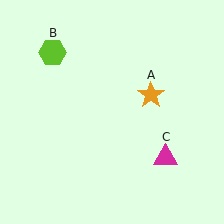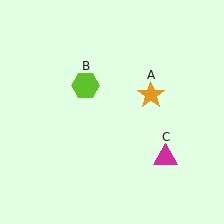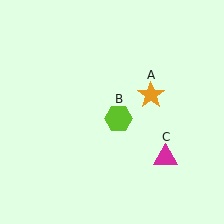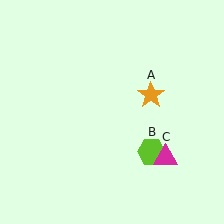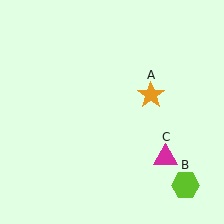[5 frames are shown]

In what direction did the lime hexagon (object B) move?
The lime hexagon (object B) moved down and to the right.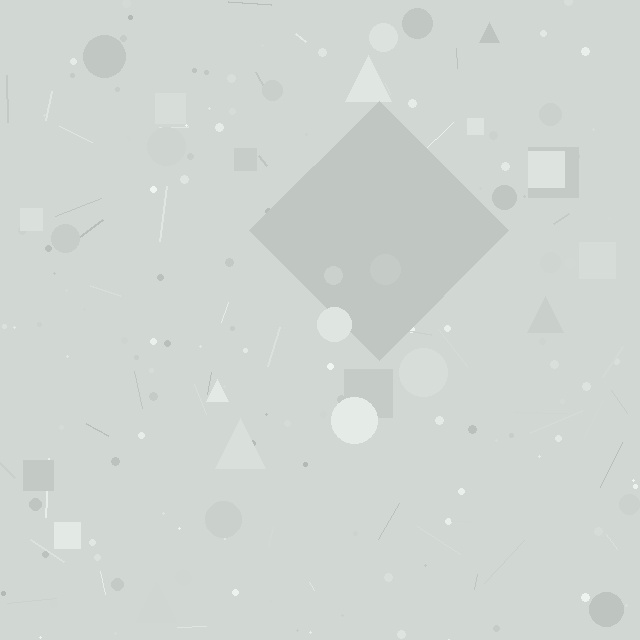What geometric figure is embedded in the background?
A diamond is embedded in the background.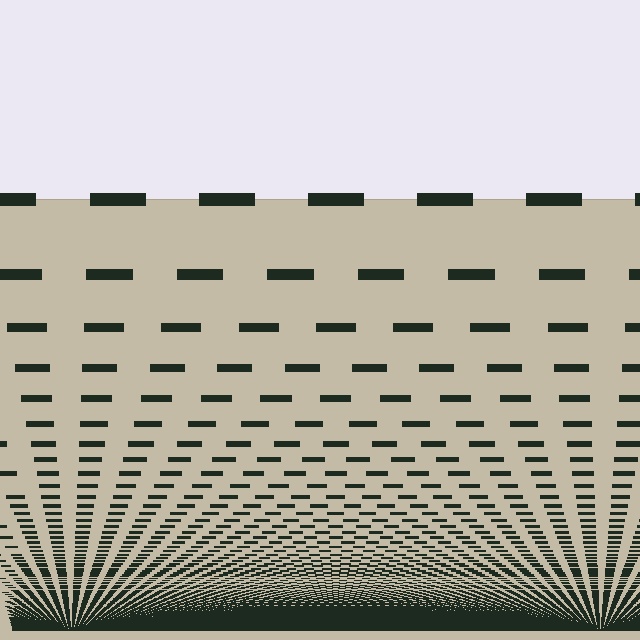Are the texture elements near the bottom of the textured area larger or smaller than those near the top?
Smaller. The gradient is inverted — elements near the bottom are smaller and denser.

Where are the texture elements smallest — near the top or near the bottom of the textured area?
Near the bottom.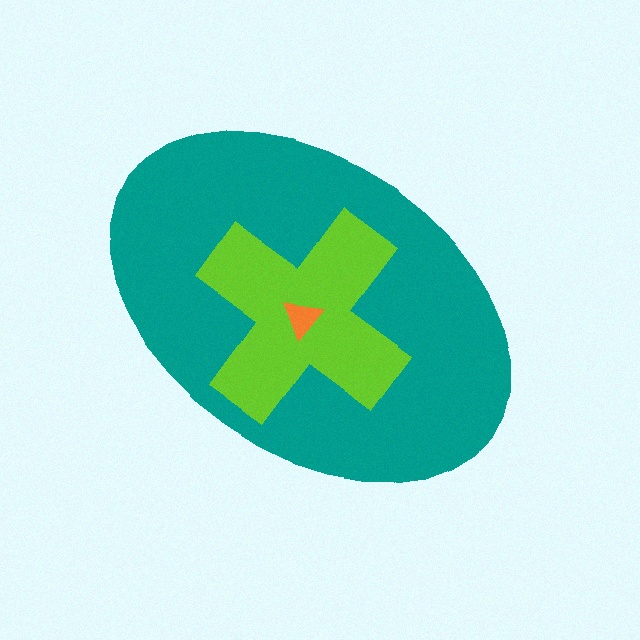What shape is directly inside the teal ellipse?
The lime cross.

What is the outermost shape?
The teal ellipse.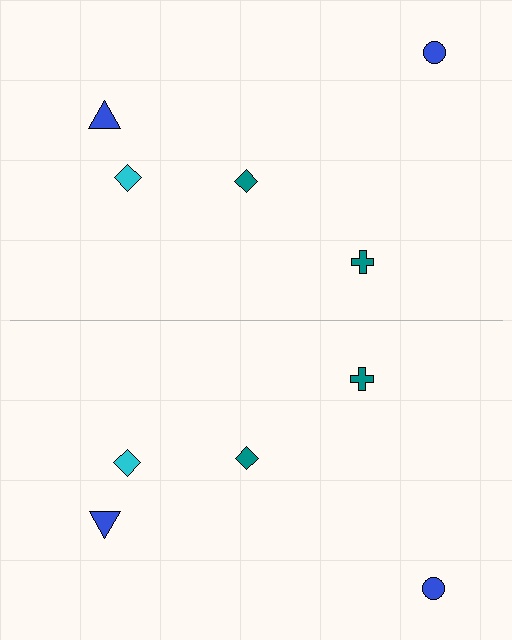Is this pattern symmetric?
Yes, this pattern has bilateral (reflection) symmetry.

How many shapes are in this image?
There are 10 shapes in this image.